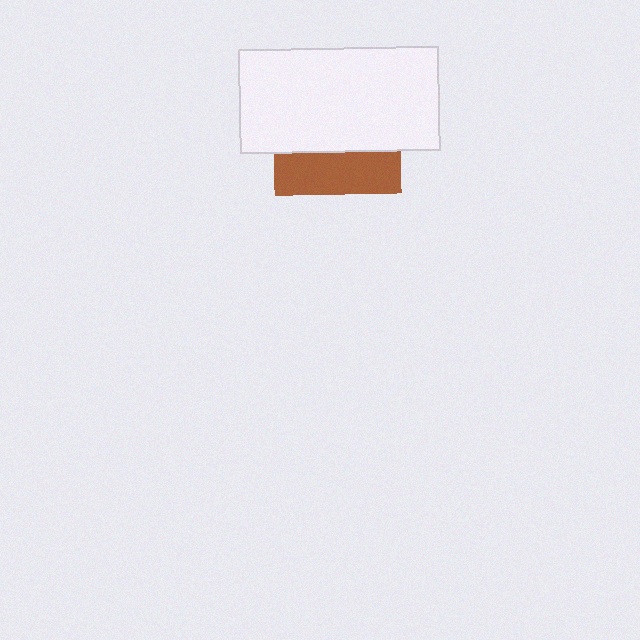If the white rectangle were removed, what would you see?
You would see the complete brown square.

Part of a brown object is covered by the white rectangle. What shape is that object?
It is a square.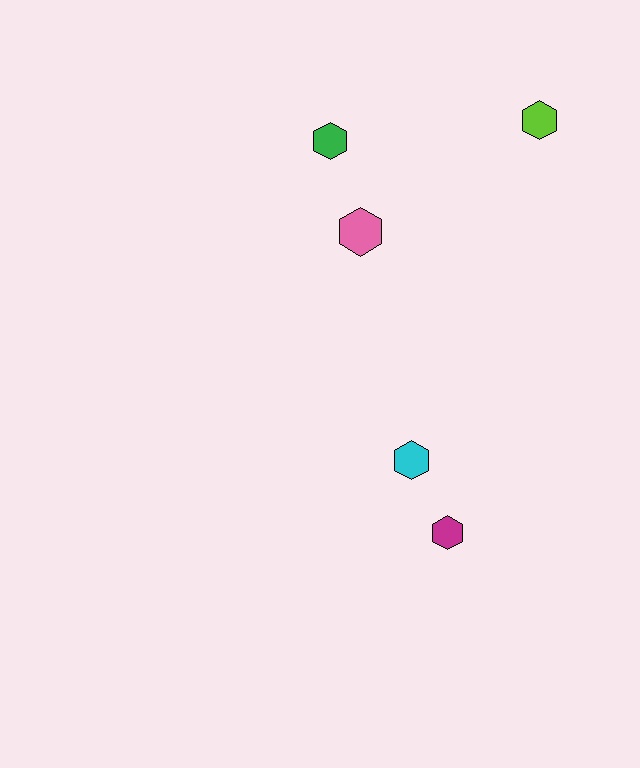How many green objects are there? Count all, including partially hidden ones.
There is 1 green object.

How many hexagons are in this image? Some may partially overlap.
There are 5 hexagons.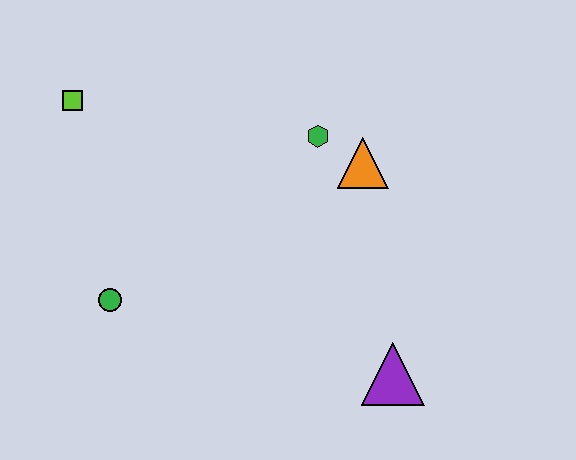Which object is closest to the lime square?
The green circle is closest to the lime square.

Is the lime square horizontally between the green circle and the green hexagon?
No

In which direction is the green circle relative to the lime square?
The green circle is below the lime square.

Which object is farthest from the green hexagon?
The green circle is farthest from the green hexagon.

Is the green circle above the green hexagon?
No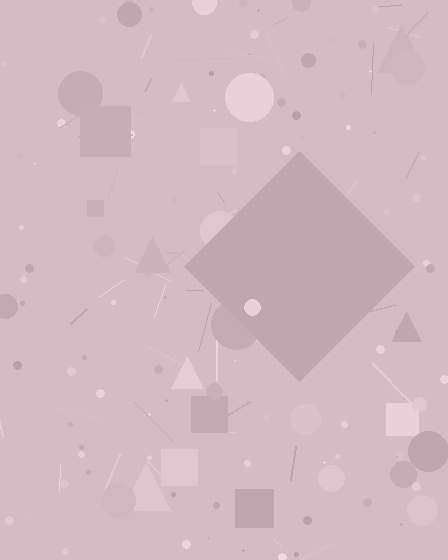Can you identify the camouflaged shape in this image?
The camouflaged shape is a diamond.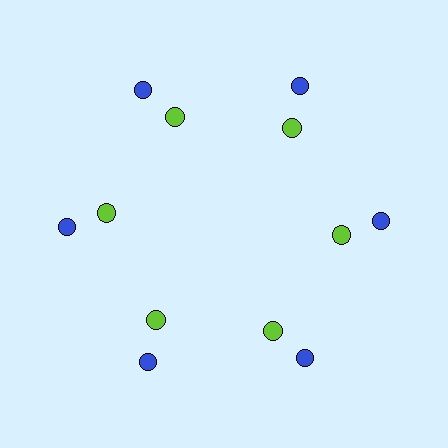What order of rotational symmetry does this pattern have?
This pattern has 6-fold rotational symmetry.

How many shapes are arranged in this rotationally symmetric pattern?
There are 12 shapes, arranged in 6 groups of 2.